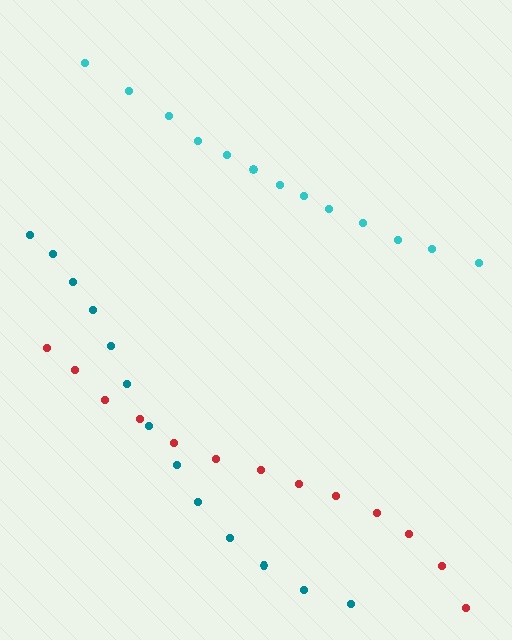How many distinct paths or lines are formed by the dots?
There are 3 distinct paths.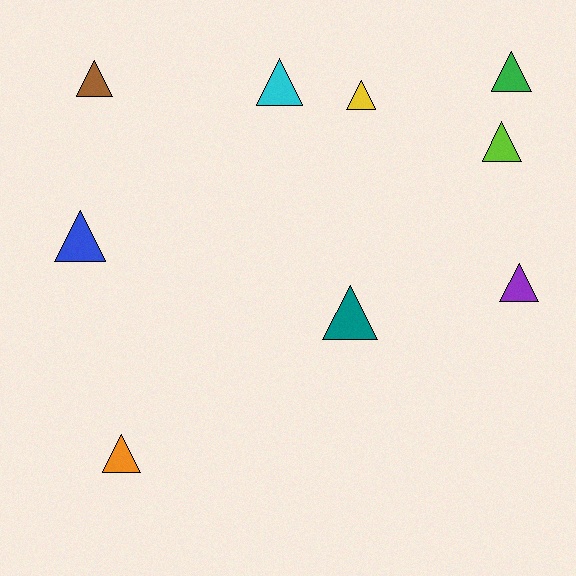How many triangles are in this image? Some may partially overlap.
There are 9 triangles.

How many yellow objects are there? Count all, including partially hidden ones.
There is 1 yellow object.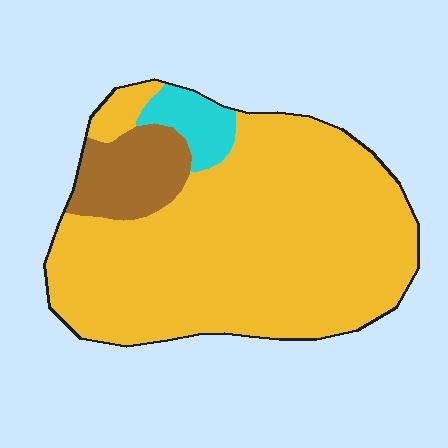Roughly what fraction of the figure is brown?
Brown takes up about one eighth (1/8) of the figure.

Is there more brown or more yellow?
Yellow.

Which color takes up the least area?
Cyan, at roughly 5%.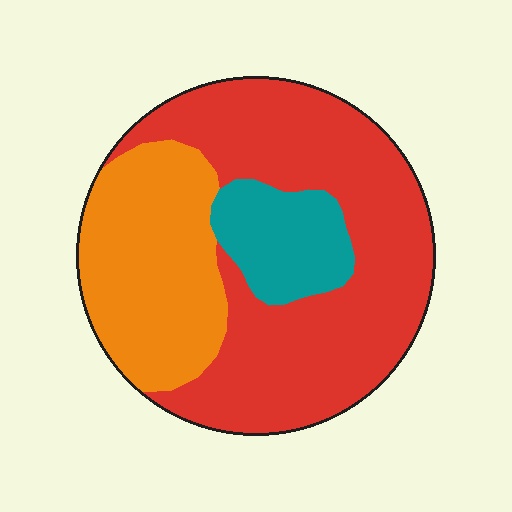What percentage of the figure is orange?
Orange covers 30% of the figure.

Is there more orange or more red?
Red.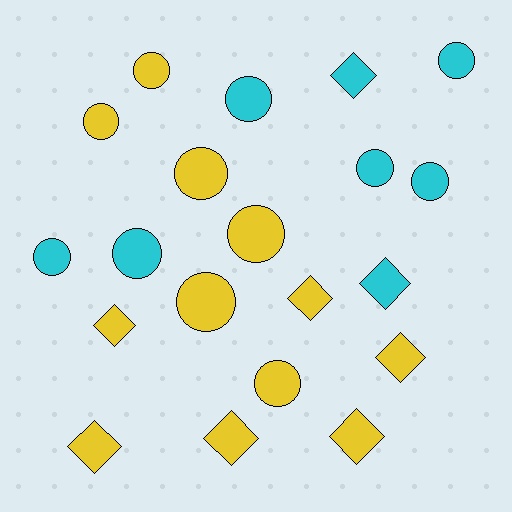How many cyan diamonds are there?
There are 2 cyan diamonds.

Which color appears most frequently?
Yellow, with 12 objects.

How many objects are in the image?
There are 20 objects.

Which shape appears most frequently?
Circle, with 12 objects.